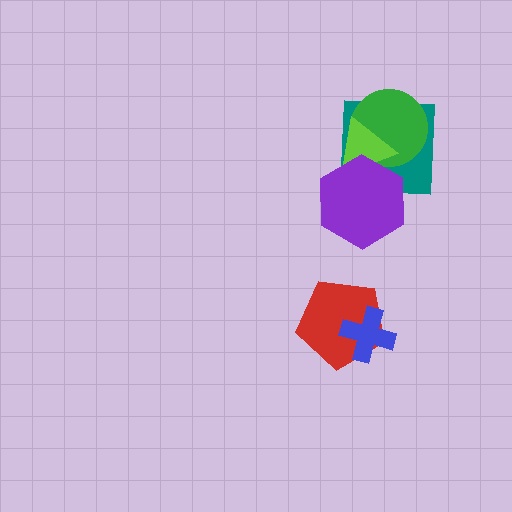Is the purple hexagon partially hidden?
No, no other shape covers it.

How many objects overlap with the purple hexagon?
2 objects overlap with the purple hexagon.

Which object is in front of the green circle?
The lime triangle is in front of the green circle.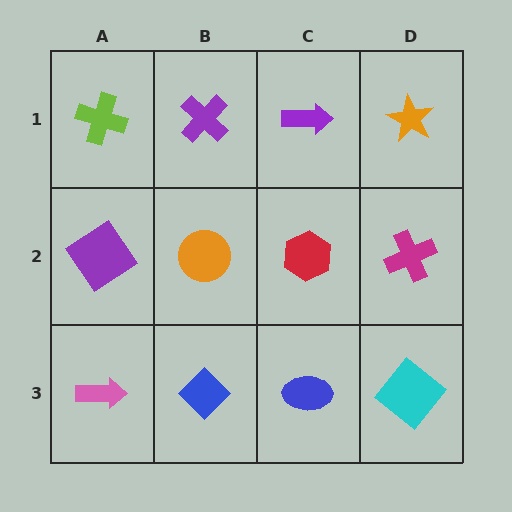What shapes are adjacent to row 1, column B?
An orange circle (row 2, column B), a lime cross (row 1, column A), a purple arrow (row 1, column C).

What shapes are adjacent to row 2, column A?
A lime cross (row 1, column A), a pink arrow (row 3, column A), an orange circle (row 2, column B).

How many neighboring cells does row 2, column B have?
4.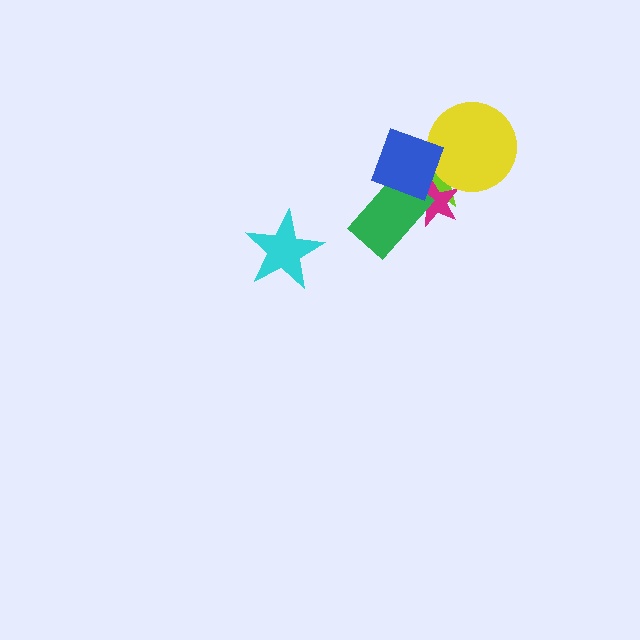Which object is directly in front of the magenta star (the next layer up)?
The green rectangle is directly in front of the magenta star.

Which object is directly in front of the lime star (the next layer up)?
The magenta star is directly in front of the lime star.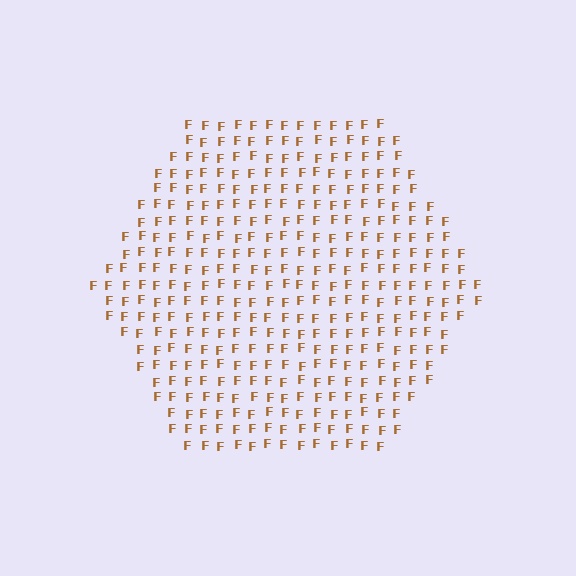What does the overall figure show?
The overall figure shows a hexagon.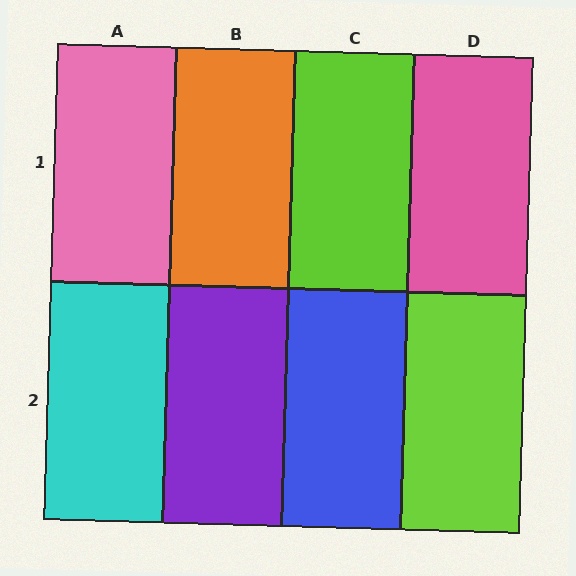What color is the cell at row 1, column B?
Orange.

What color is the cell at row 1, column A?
Pink.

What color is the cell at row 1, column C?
Lime.